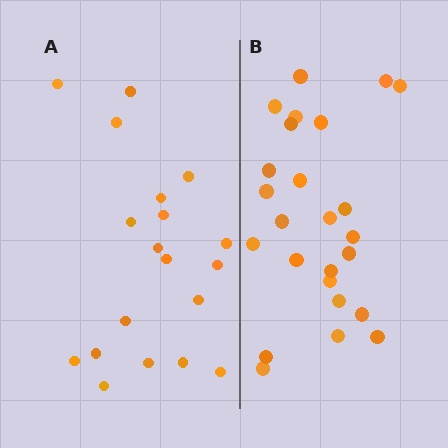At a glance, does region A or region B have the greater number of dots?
Region B (the right region) has more dots.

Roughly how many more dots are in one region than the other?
Region B has about 6 more dots than region A.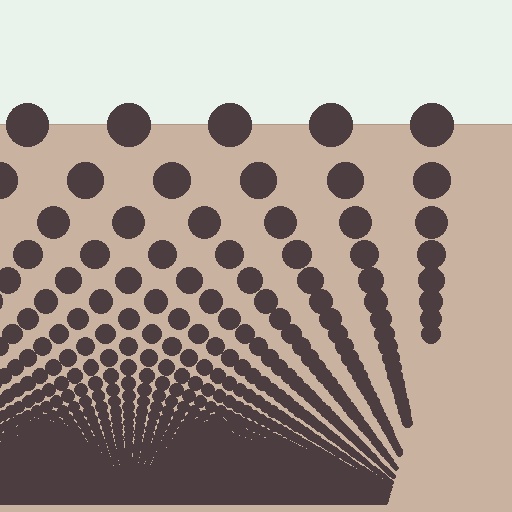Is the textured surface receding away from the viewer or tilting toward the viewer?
The surface appears to tilt toward the viewer. Texture elements get larger and sparser toward the top.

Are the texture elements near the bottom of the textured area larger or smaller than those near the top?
Smaller. The gradient is inverted — elements near the bottom are smaller and denser.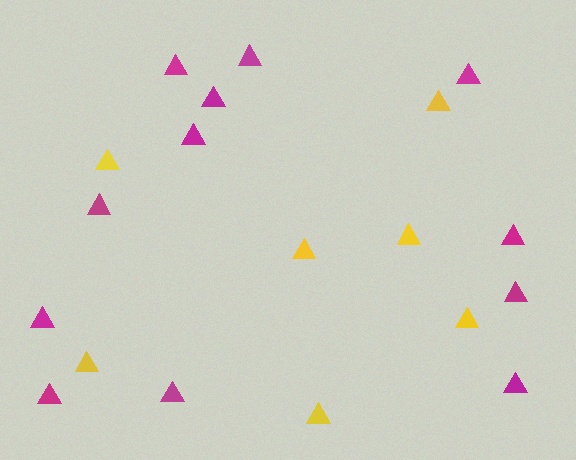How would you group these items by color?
There are 2 groups: one group of yellow triangles (7) and one group of magenta triangles (12).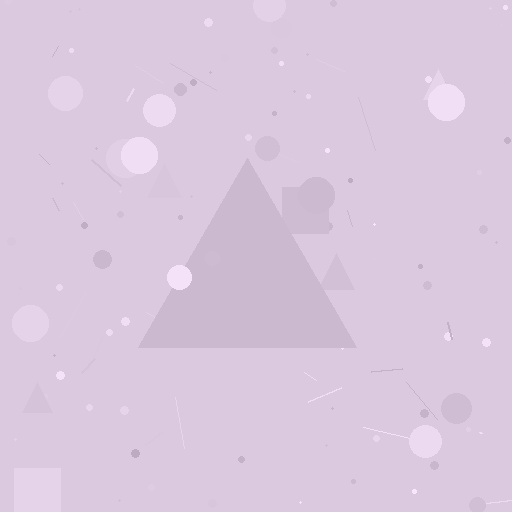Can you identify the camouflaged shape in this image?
The camouflaged shape is a triangle.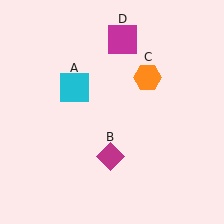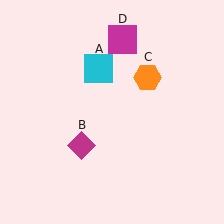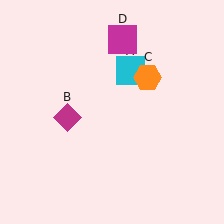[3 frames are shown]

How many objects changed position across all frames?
2 objects changed position: cyan square (object A), magenta diamond (object B).